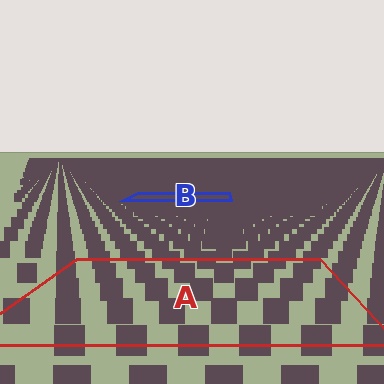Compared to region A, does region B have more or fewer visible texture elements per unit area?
Region B has more texture elements per unit area — they are packed more densely because it is farther away.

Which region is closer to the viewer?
Region A is closer. The texture elements there are larger and more spread out.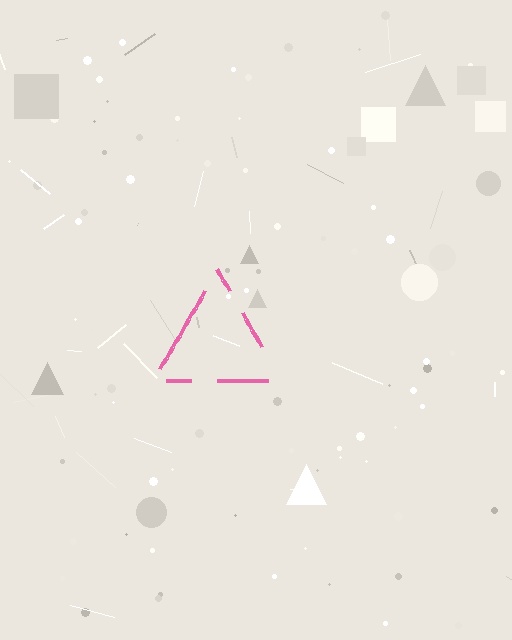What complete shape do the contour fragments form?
The contour fragments form a triangle.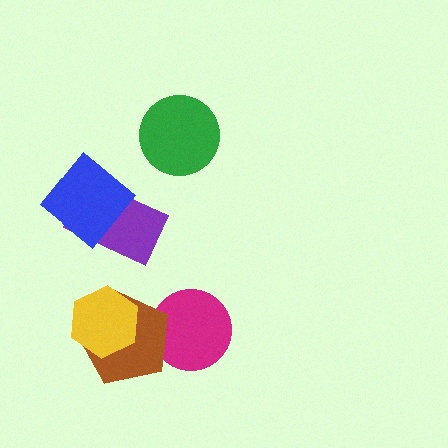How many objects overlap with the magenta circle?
1 object overlaps with the magenta circle.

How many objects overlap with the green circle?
0 objects overlap with the green circle.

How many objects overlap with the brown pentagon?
2 objects overlap with the brown pentagon.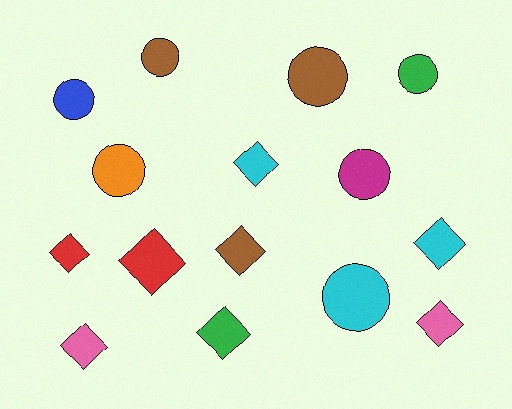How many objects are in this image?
There are 15 objects.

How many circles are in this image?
There are 7 circles.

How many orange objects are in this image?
There is 1 orange object.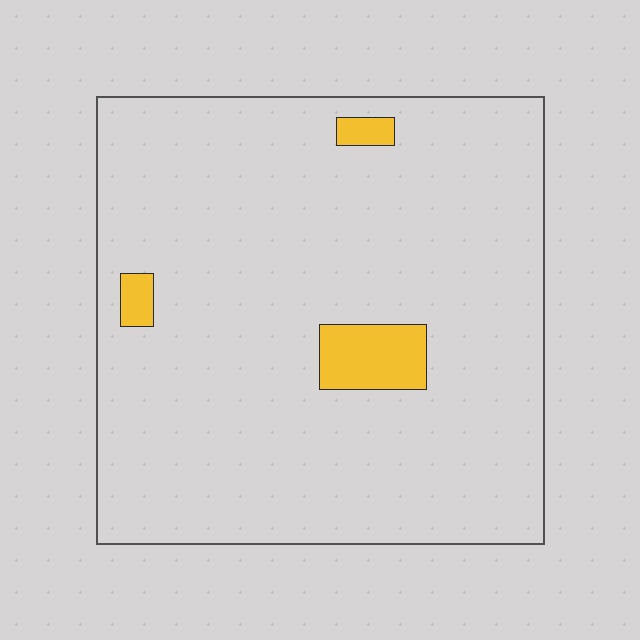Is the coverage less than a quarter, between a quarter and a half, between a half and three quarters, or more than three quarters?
Less than a quarter.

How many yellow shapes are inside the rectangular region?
3.